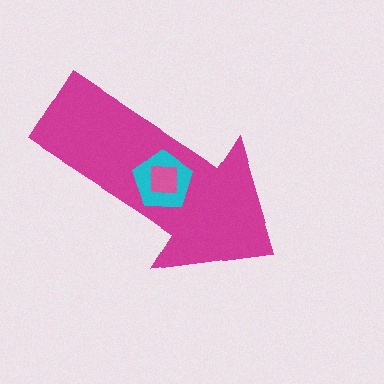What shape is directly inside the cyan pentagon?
The pink square.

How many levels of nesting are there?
3.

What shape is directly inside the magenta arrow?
The cyan pentagon.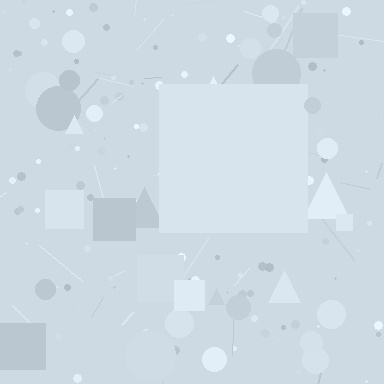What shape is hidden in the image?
A square is hidden in the image.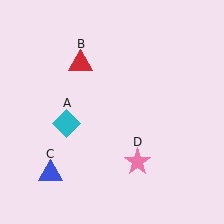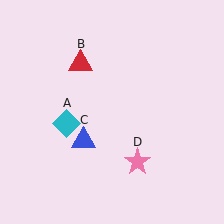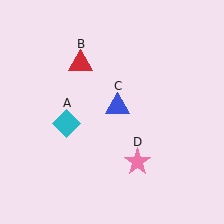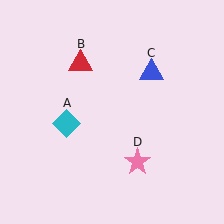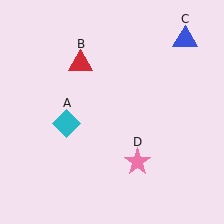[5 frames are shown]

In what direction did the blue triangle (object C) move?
The blue triangle (object C) moved up and to the right.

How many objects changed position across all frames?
1 object changed position: blue triangle (object C).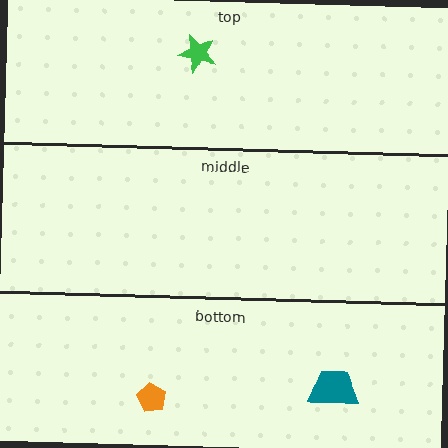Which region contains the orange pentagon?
The bottom region.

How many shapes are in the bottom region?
2.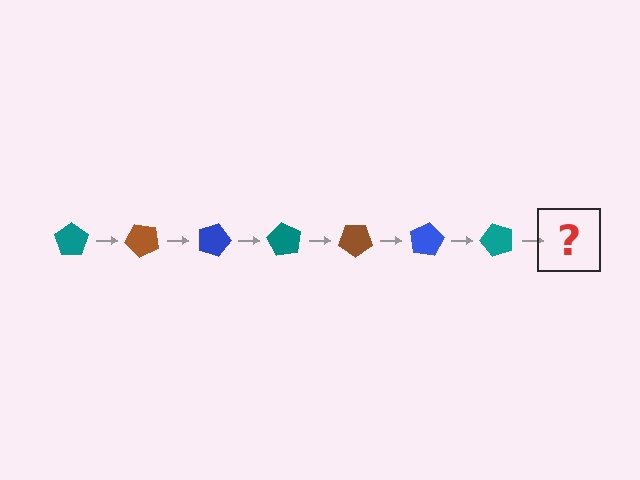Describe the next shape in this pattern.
It should be a brown pentagon, rotated 315 degrees from the start.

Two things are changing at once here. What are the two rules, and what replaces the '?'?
The two rules are that it rotates 45 degrees each step and the color cycles through teal, brown, and blue. The '?' should be a brown pentagon, rotated 315 degrees from the start.